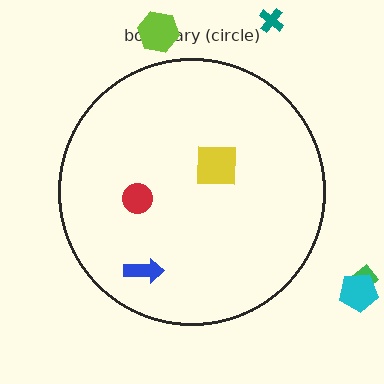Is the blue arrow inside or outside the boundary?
Inside.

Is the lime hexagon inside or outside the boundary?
Outside.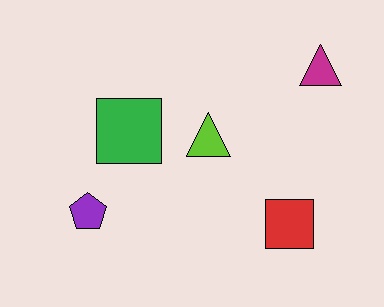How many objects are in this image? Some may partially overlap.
There are 5 objects.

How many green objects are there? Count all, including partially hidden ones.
There is 1 green object.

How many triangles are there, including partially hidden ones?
There are 2 triangles.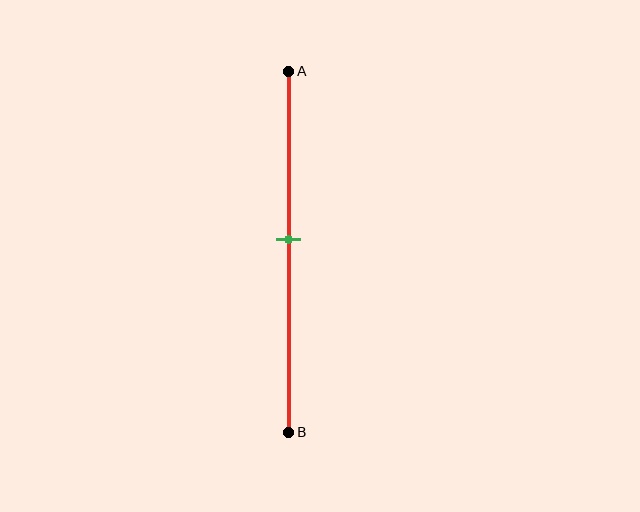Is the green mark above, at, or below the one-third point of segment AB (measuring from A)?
The green mark is below the one-third point of segment AB.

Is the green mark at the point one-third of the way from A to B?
No, the mark is at about 45% from A, not at the 33% one-third point.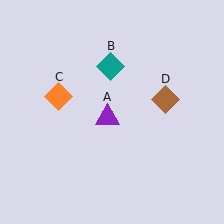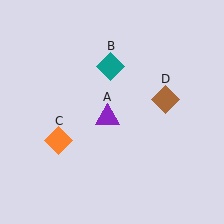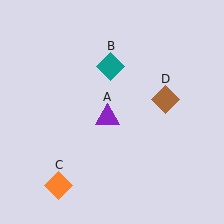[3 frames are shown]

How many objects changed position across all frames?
1 object changed position: orange diamond (object C).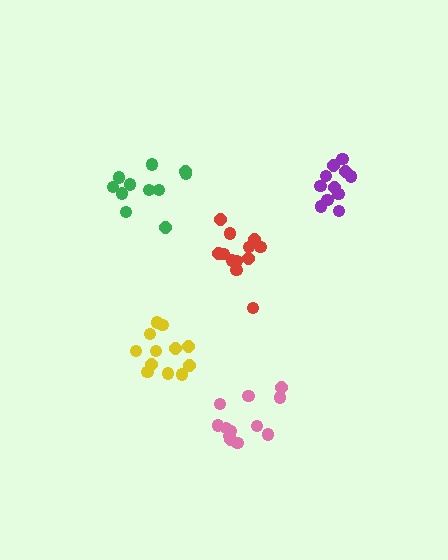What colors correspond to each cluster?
The clusters are colored: yellow, purple, red, pink, green.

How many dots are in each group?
Group 1: 12 dots, Group 2: 11 dots, Group 3: 12 dots, Group 4: 13 dots, Group 5: 11 dots (59 total).